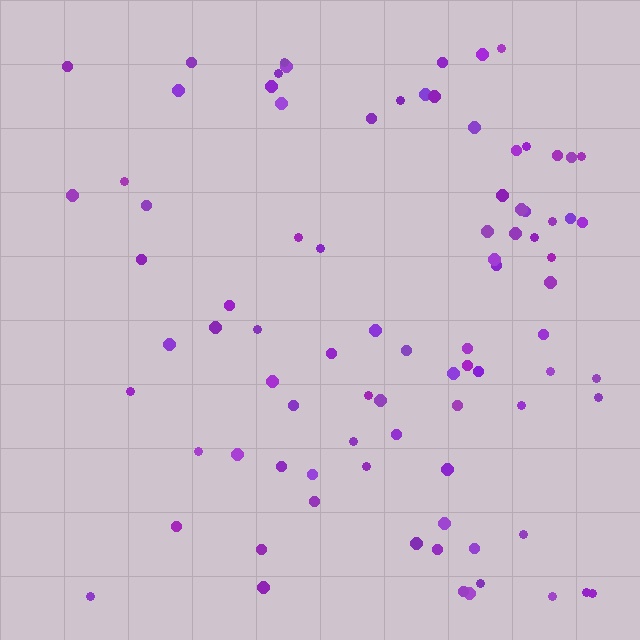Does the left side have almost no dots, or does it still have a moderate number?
Still a moderate number, just noticeably fewer than the right.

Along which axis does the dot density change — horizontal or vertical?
Horizontal.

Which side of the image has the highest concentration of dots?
The right.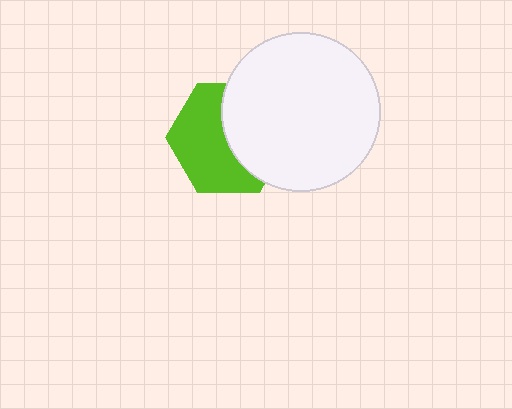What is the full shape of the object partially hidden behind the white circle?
The partially hidden object is a lime hexagon.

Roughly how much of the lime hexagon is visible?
About half of it is visible (roughly 55%).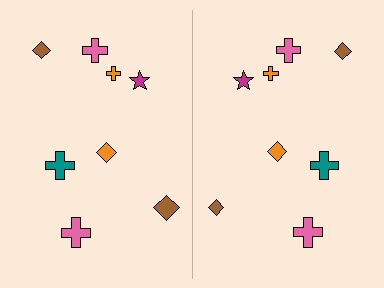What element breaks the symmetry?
The brown diamond on the right side has a different size than its mirror counterpart.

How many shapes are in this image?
There are 16 shapes in this image.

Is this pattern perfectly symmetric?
No, the pattern is not perfectly symmetric. The brown diamond on the right side has a different size than its mirror counterpart.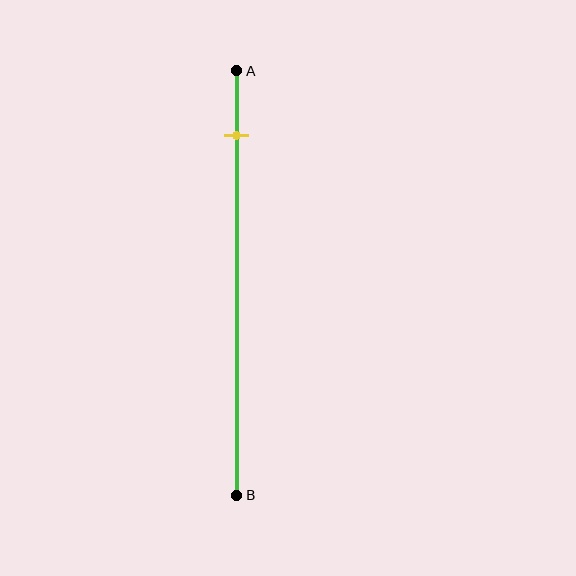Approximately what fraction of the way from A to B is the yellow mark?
The yellow mark is approximately 15% of the way from A to B.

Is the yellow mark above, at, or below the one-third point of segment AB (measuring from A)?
The yellow mark is above the one-third point of segment AB.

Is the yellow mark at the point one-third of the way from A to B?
No, the mark is at about 15% from A, not at the 33% one-third point.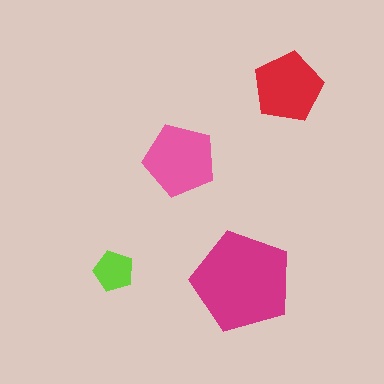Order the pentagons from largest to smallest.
the magenta one, the pink one, the red one, the lime one.